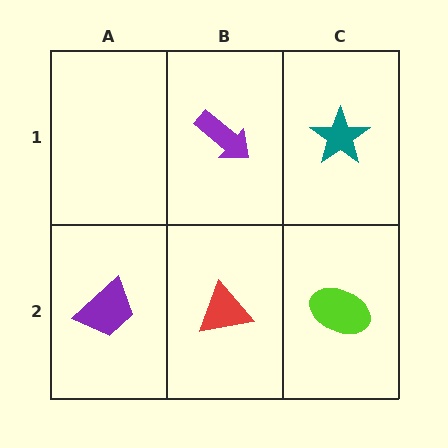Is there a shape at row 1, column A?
No, that cell is empty.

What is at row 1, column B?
A purple arrow.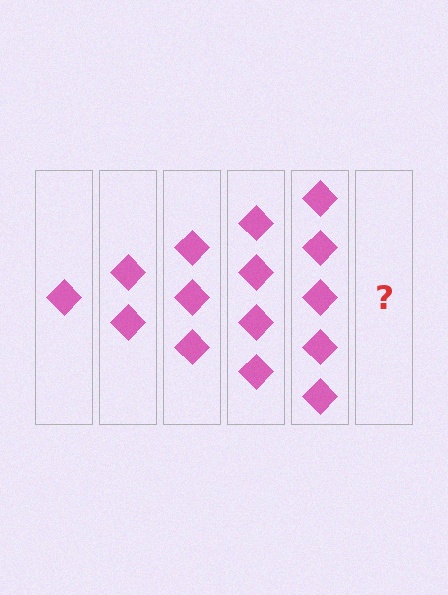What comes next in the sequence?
The next element should be 6 diamonds.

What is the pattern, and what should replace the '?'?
The pattern is that each step adds one more diamond. The '?' should be 6 diamonds.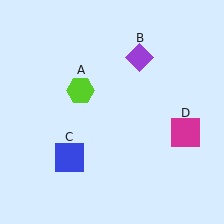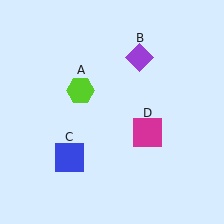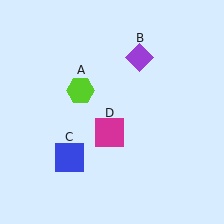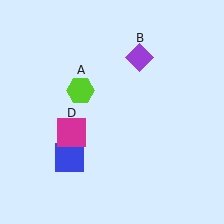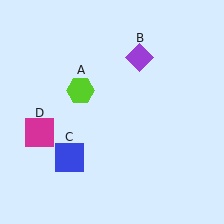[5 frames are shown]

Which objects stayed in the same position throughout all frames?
Lime hexagon (object A) and purple diamond (object B) and blue square (object C) remained stationary.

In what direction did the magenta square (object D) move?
The magenta square (object D) moved left.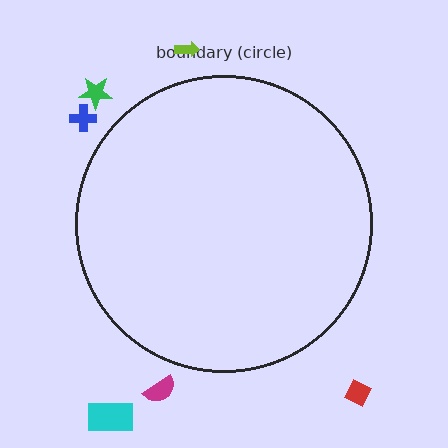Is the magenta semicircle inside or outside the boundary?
Outside.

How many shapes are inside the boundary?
0 inside, 6 outside.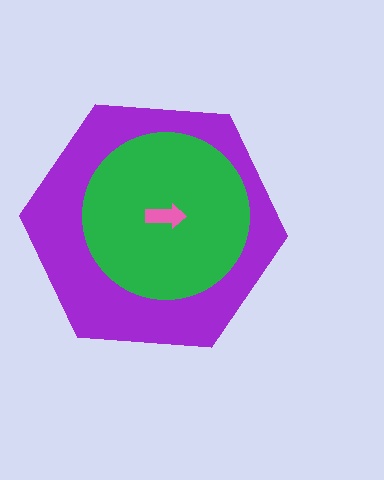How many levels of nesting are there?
3.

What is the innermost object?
The pink arrow.